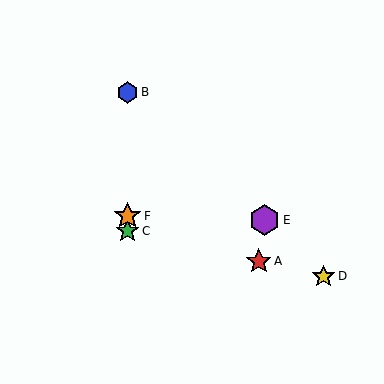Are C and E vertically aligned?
No, C is at x≈128 and E is at x≈264.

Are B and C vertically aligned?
Yes, both are at x≈128.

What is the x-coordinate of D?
Object D is at x≈324.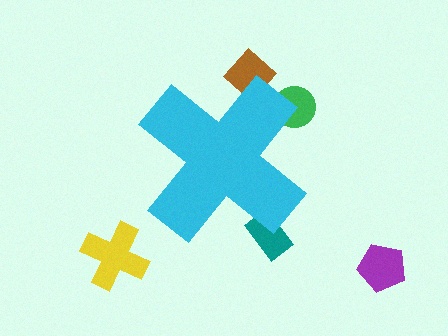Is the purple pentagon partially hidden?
No, the purple pentagon is fully visible.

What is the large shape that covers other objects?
A cyan cross.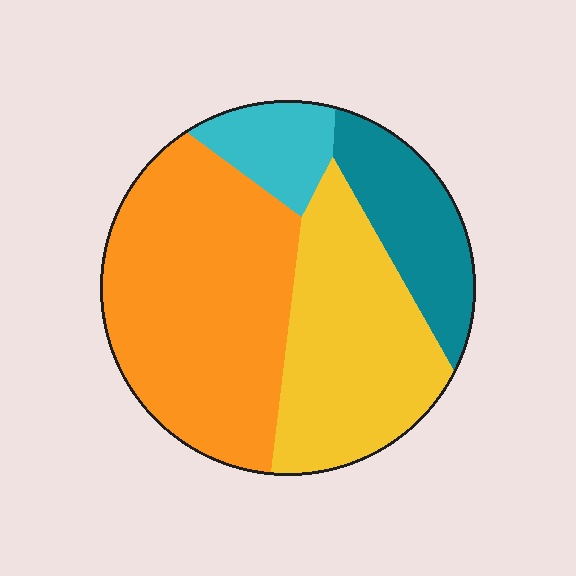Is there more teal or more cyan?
Teal.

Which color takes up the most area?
Orange, at roughly 45%.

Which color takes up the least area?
Cyan, at roughly 10%.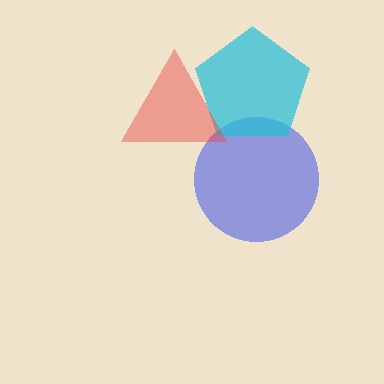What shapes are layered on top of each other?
The layered shapes are: a blue circle, a cyan pentagon, a red triangle.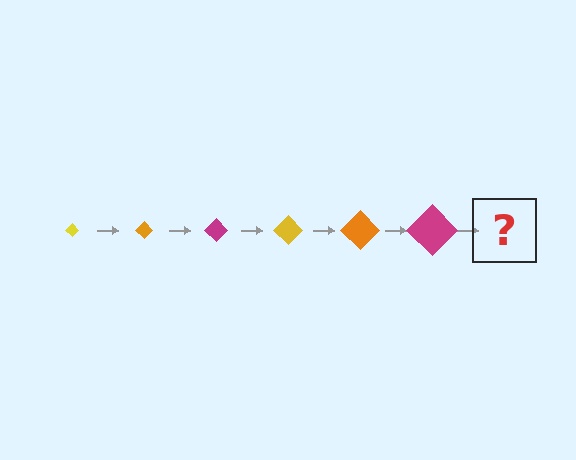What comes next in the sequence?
The next element should be a yellow diamond, larger than the previous one.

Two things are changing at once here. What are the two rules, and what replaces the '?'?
The two rules are that the diamond grows larger each step and the color cycles through yellow, orange, and magenta. The '?' should be a yellow diamond, larger than the previous one.